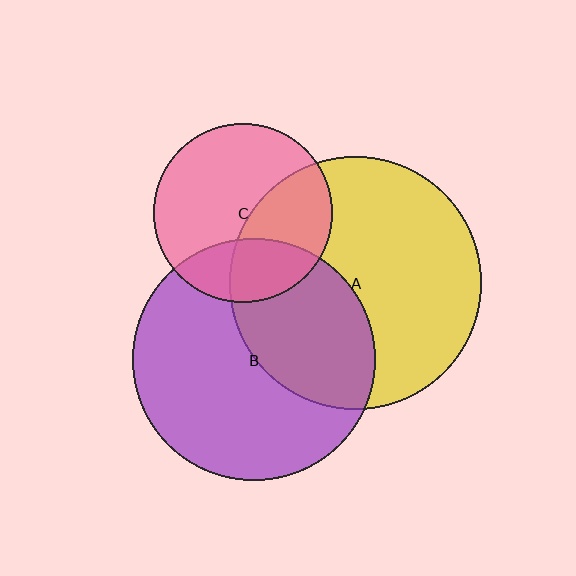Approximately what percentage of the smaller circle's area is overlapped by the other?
Approximately 25%.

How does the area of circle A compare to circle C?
Approximately 2.0 times.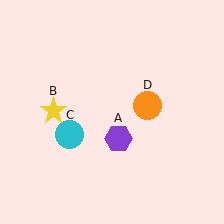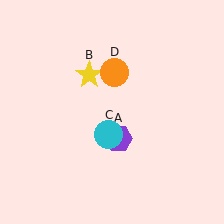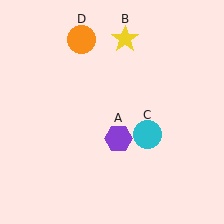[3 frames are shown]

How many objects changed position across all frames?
3 objects changed position: yellow star (object B), cyan circle (object C), orange circle (object D).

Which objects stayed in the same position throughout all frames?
Purple hexagon (object A) remained stationary.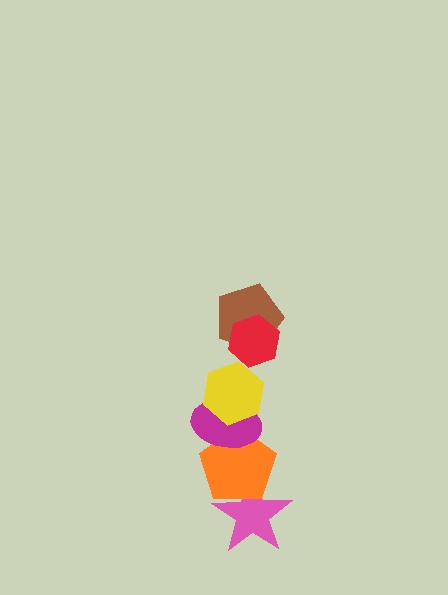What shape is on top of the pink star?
The orange pentagon is on top of the pink star.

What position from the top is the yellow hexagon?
The yellow hexagon is 3rd from the top.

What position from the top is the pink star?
The pink star is 6th from the top.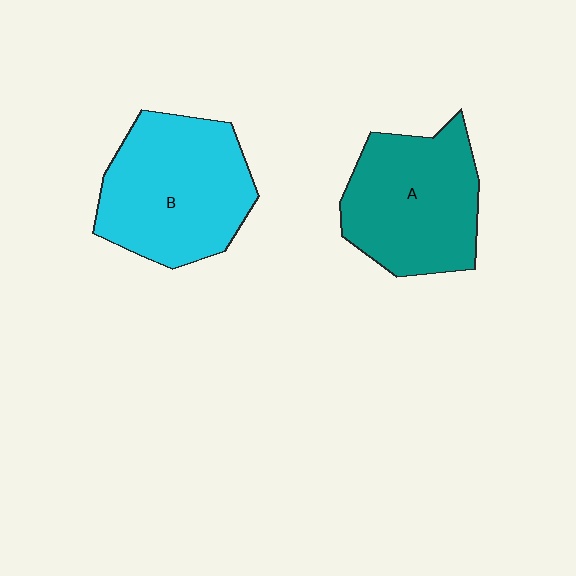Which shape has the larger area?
Shape B (cyan).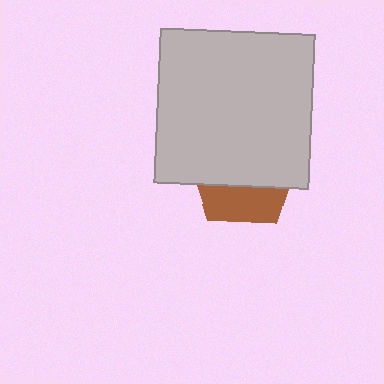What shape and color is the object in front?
The object in front is a light gray square.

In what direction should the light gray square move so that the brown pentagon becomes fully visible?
The light gray square should move up. That is the shortest direction to clear the overlap and leave the brown pentagon fully visible.